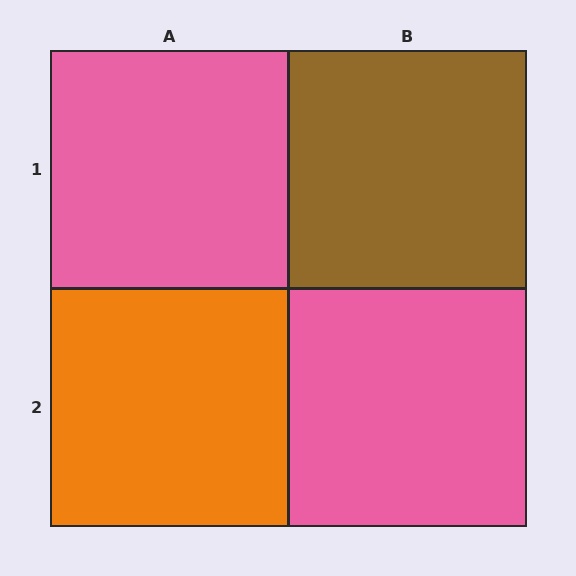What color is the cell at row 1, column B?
Brown.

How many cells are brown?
1 cell is brown.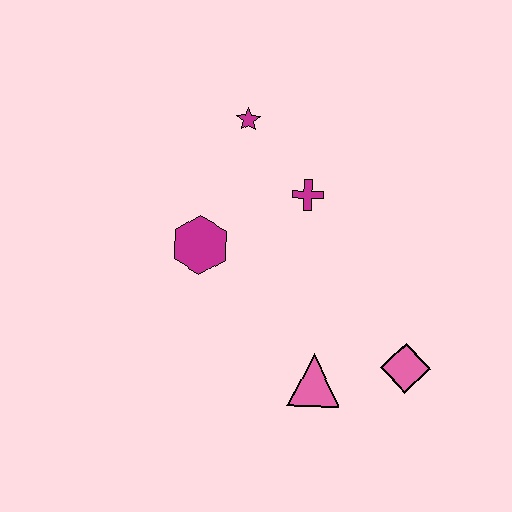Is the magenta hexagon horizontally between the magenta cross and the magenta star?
No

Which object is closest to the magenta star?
The magenta cross is closest to the magenta star.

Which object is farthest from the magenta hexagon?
The pink diamond is farthest from the magenta hexagon.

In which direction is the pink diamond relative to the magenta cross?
The pink diamond is below the magenta cross.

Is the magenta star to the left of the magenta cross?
Yes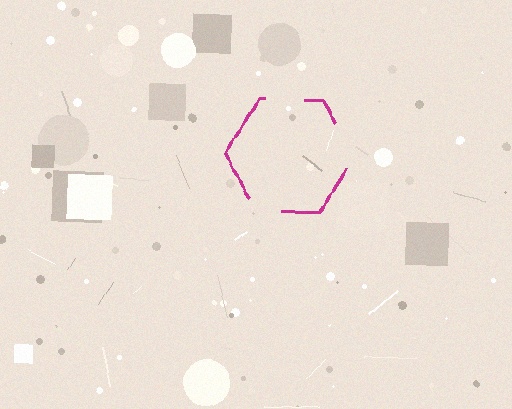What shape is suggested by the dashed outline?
The dashed outline suggests a hexagon.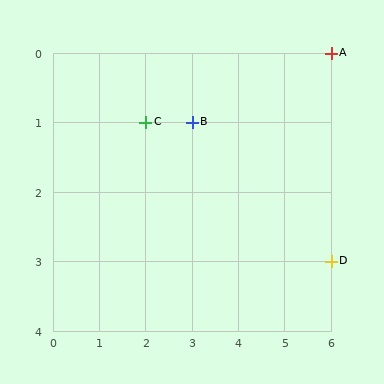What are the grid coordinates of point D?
Point D is at grid coordinates (6, 3).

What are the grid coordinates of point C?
Point C is at grid coordinates (2, 1).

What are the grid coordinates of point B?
Point B is at grid coordinates (3, 1).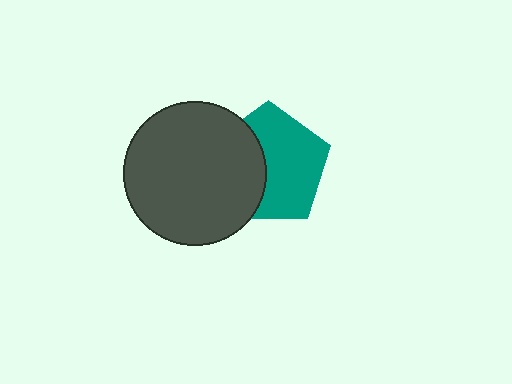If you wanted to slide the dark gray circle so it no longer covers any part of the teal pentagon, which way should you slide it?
Slide it left — that is the most direct way to separate the two shapes.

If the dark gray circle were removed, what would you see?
You would see the complete teal pentagon.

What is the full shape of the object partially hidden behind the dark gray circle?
The partially hidden object is a teal pentagon.